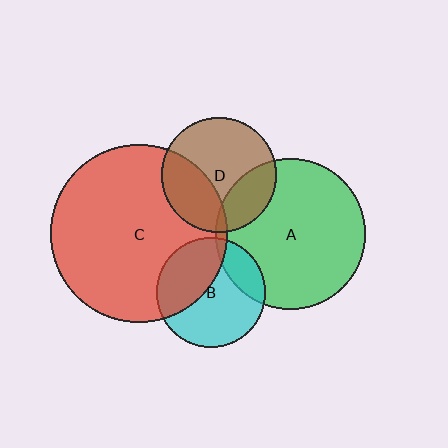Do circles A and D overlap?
Yes.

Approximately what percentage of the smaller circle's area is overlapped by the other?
Approximately 25%.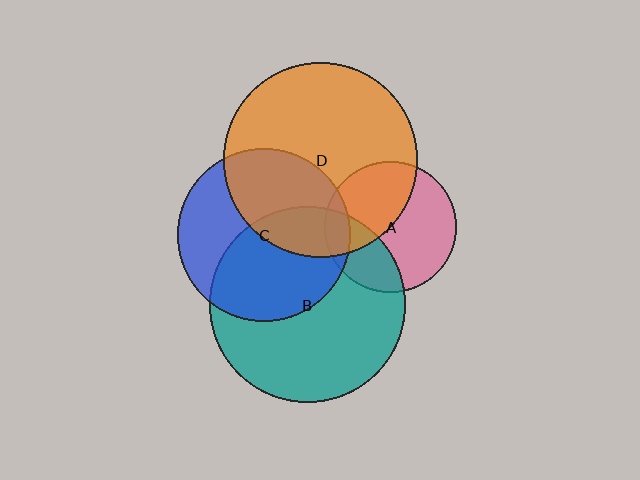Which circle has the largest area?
Circle B (teal).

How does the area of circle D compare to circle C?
Approximately 1.3 times.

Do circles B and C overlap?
Yes.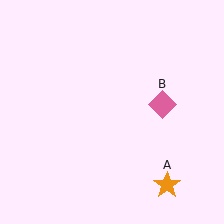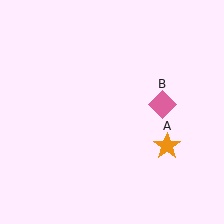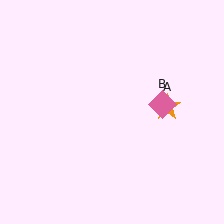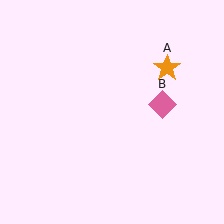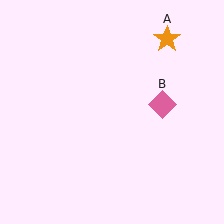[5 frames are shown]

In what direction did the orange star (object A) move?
The orange star (object A) moved up.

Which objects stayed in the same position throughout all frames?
Pink diamond (object B) remained stationary.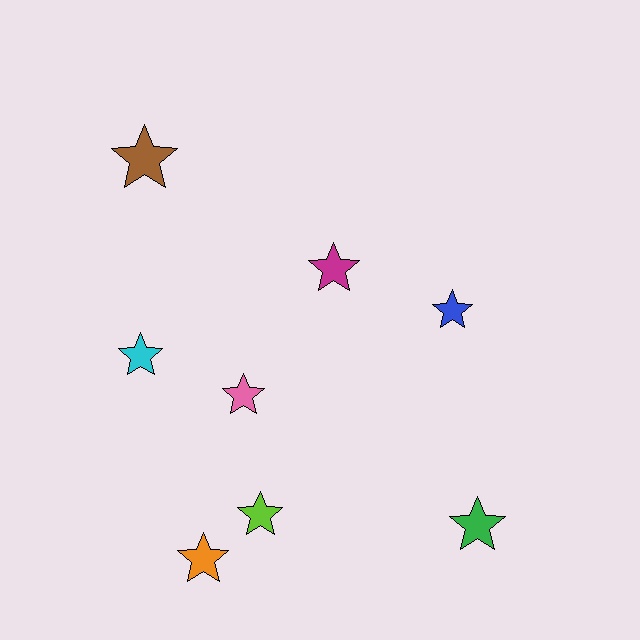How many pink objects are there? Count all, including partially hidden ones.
There is 1 pink object.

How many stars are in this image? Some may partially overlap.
There are 8 stars.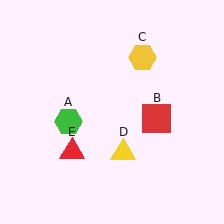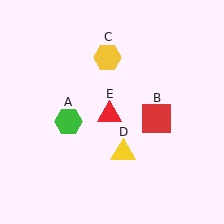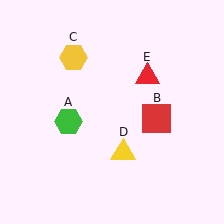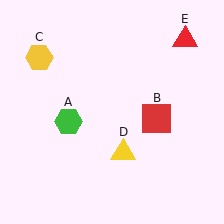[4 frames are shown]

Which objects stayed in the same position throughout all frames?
Green hexagon (object A) and red square (object B) and yellow triangle (object D) remained stationary.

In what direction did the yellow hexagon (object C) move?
The yellow hexagon (object C) moved left.